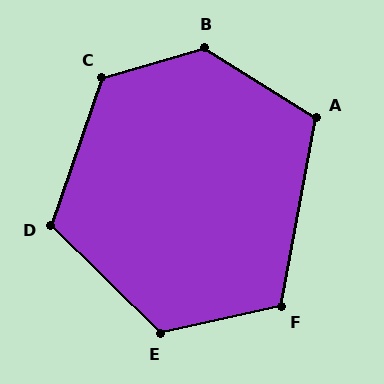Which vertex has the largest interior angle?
B, at approximately 131 degrees.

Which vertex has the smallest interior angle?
A, at approximately 112 degrees.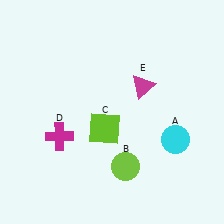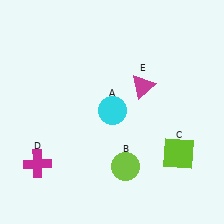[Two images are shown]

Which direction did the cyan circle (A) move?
The cyan circle (A) moved left.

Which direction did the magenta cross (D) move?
The magenta cross (D) moved down.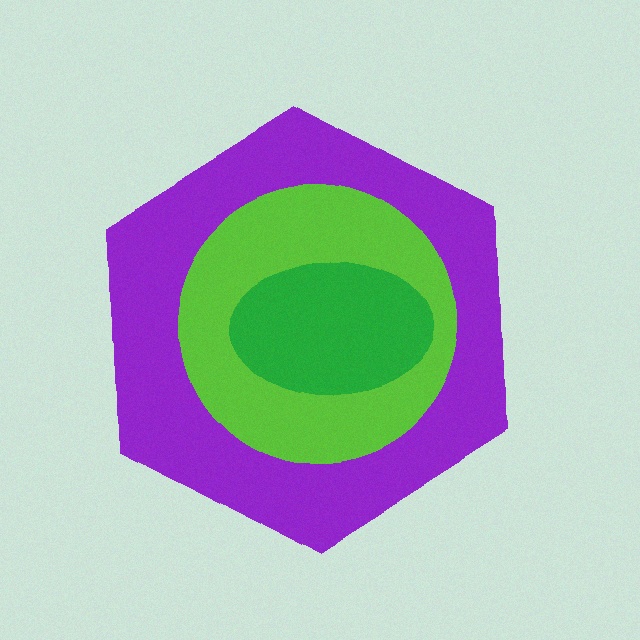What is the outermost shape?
The purple hexagon.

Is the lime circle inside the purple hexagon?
Yes.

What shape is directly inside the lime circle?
The green ellipse.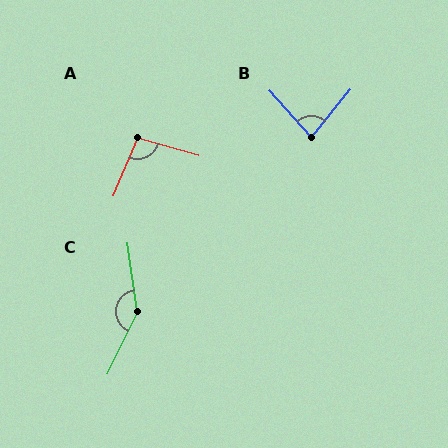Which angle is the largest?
C, at approximately 147 degrees.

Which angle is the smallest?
B, at approximately 81 degrees.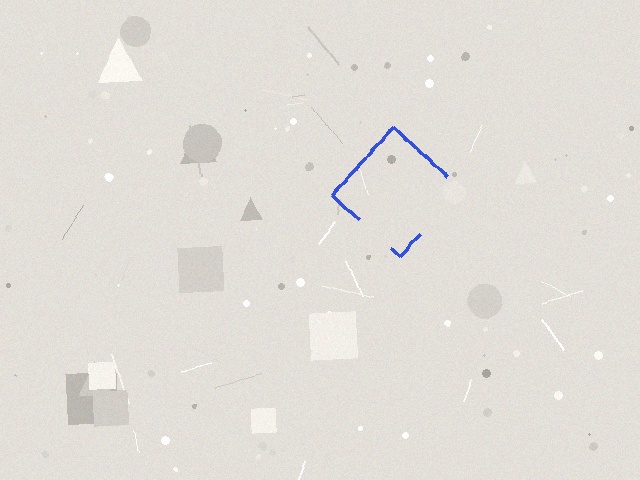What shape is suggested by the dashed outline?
The dashed outline suggests a diamond.